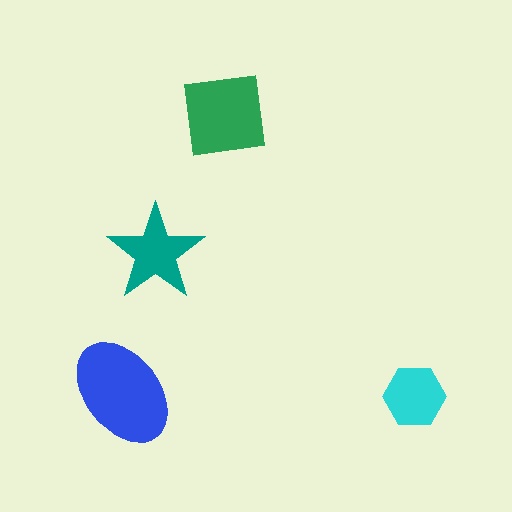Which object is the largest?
The blue ellipse.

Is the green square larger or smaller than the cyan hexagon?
Larger.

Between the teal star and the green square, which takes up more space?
The green square.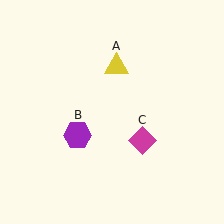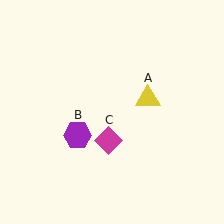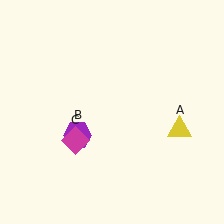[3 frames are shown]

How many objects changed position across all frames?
2 objects changed position: yellow triangle (object A), magenta diamond (object C).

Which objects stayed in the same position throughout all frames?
Purple hexagon (object B) remained stationary.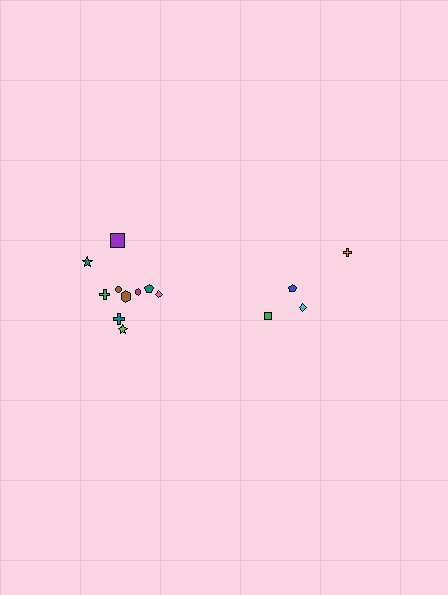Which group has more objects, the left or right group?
The left group.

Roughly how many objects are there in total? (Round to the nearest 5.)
Roughly 15 objects in total.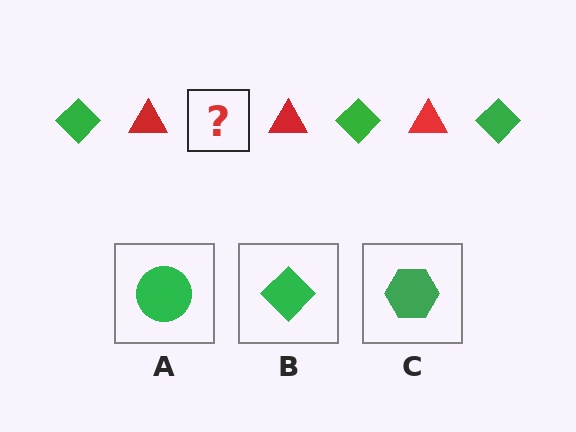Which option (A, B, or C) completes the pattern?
B.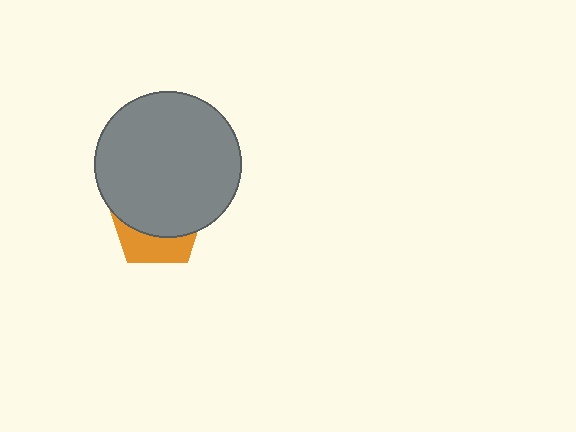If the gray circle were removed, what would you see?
You would see the complete orange pentagon.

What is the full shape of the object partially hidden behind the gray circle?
The partially hidden object is an orange pentagon.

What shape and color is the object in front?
The object in front is a gray circle.